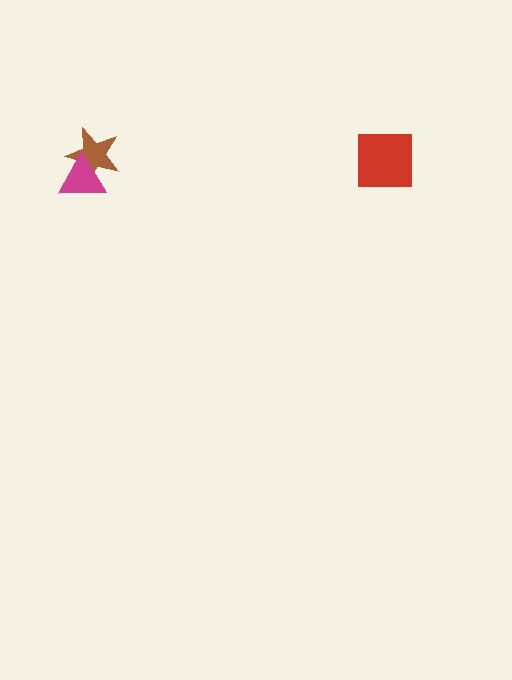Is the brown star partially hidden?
Yes, it is partially covered by another shape.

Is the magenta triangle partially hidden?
No, no other shape covers it.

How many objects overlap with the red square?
0 objects overlap with the red square.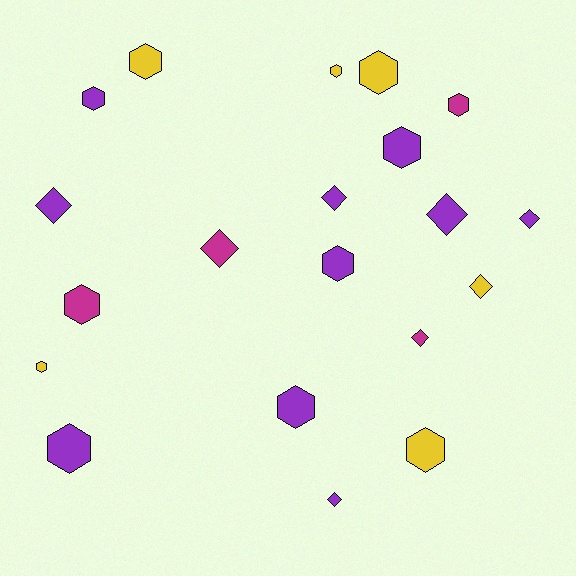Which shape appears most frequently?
Hexagon, with 12 objects.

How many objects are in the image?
There are 20 objects.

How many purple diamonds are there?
There are 5 purple diamonds.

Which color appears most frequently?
Purple, with 10 objects.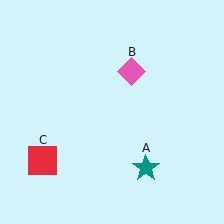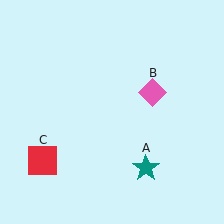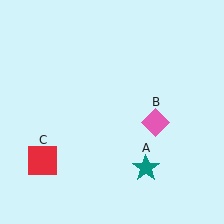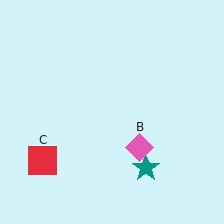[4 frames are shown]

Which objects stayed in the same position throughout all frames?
Teal star (object A) and red square (object C) remained stationary.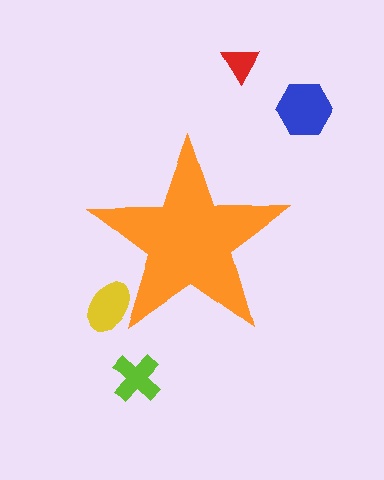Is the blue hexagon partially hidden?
No, the blue hexagon is fully visible.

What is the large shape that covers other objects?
An orange star.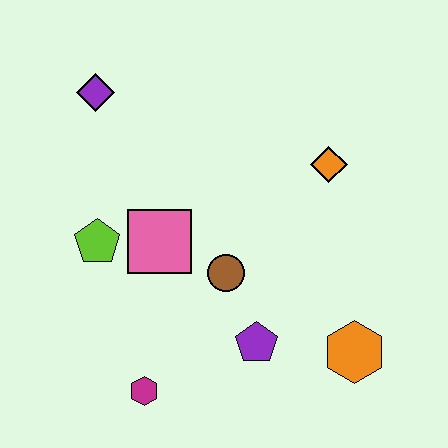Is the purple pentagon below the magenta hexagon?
No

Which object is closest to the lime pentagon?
The pink square is closest to the lime pentagon.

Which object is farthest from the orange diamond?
The magenta hexagon is farthest from the orange diamond.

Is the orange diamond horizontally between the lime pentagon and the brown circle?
No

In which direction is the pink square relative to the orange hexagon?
The pink square is to the left of the orange hexagon.